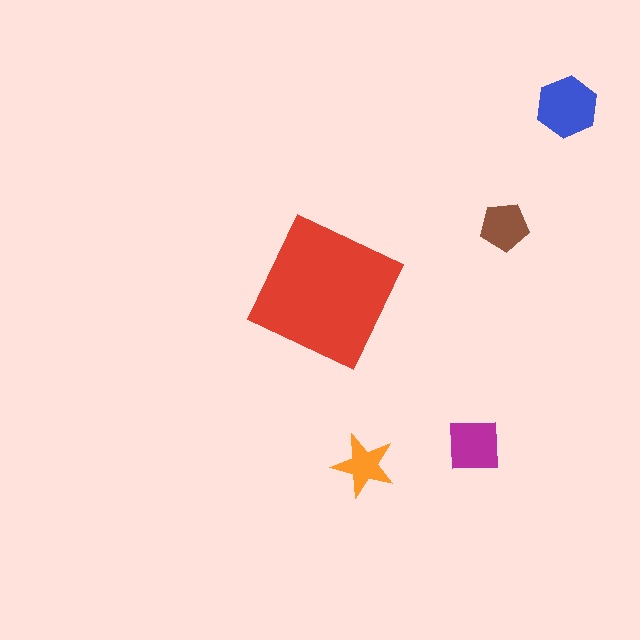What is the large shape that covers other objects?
A red diamond.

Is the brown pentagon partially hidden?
No, the brown pentagon is fully visible.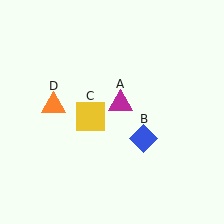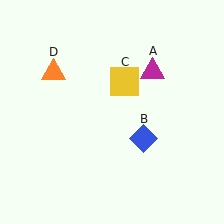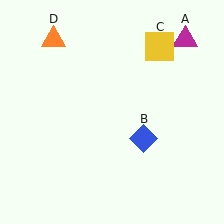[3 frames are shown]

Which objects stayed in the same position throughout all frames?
Blue diamond (object B) remained stationary.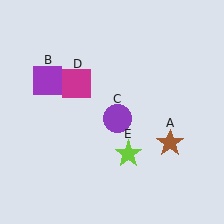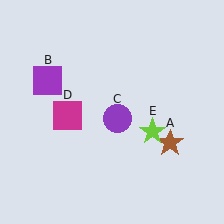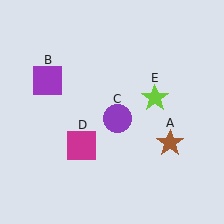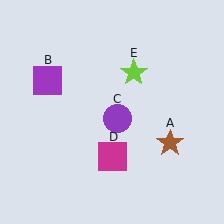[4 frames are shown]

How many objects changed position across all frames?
2 objects changed position: magenta square (object D), lime star (object E).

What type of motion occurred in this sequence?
The magenta square (object D), lime star (object E) rotated counterclockwise around the center of the scene.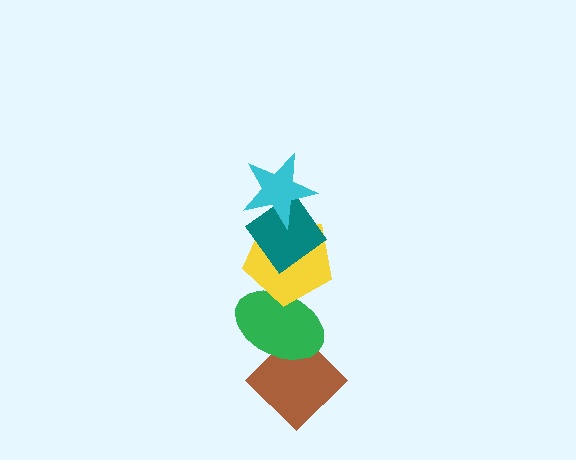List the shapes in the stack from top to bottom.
From top to bottom: the cyan star, the teal diamond, the yellow pentagon, the green ellipse, the brown diamond.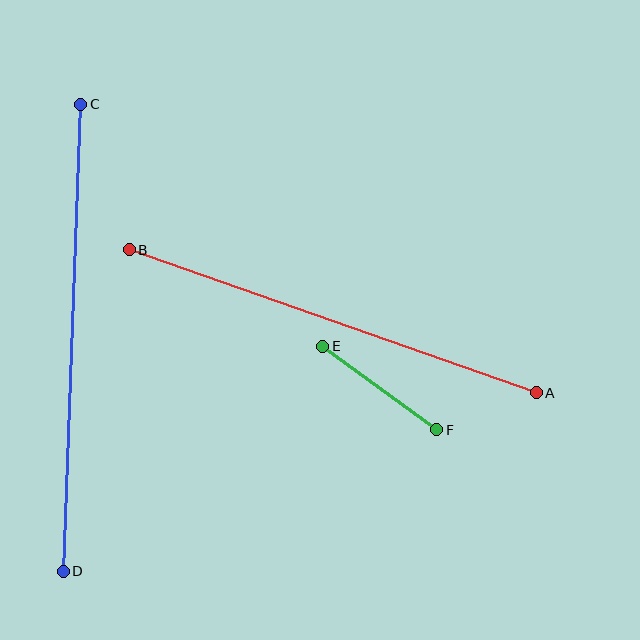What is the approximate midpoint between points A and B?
The midpoint is at approximately (333, 321) pixels.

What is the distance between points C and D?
The distance is approximately 467 pixels.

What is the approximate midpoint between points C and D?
The midpoint is at approximately (72, 338) pixels.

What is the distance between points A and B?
The distance is approximately 431 pixels.